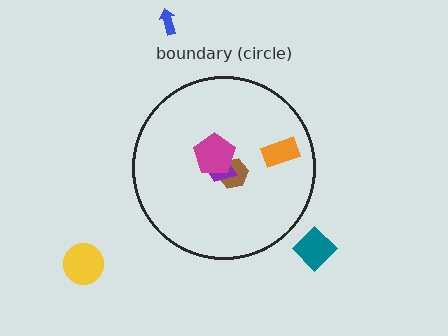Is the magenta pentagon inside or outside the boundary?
Inside.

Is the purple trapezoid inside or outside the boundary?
Inside.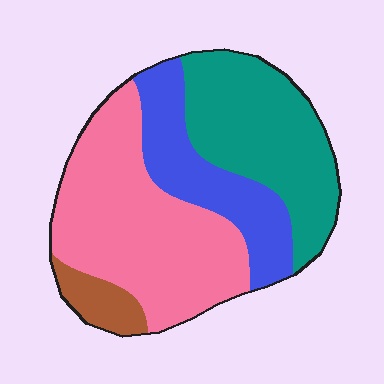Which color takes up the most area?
Pink, at roughly 40%.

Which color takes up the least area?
Brown, at roughly 5%.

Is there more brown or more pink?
Pink.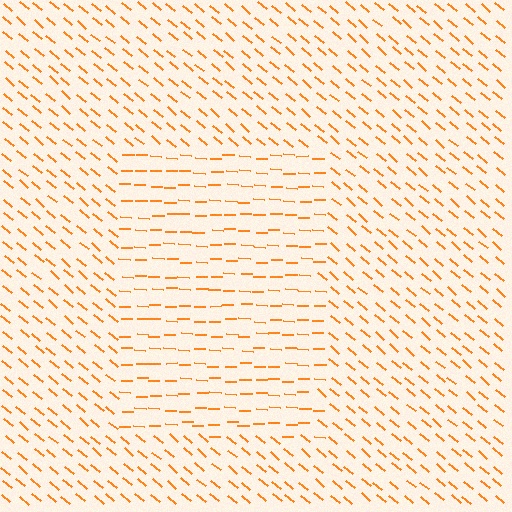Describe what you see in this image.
The image is filled with small orange line segments. A rectangle region in the image has lines oriented differently from the surrounding lines, creating a visible texture boundary.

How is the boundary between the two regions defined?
The boundary is defined purely by a change in line orientation (approximately 38 degrees difference). All lines are the same color and thickness.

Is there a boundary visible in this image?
Yes, there is a texture boundary formed by a change in line orientation.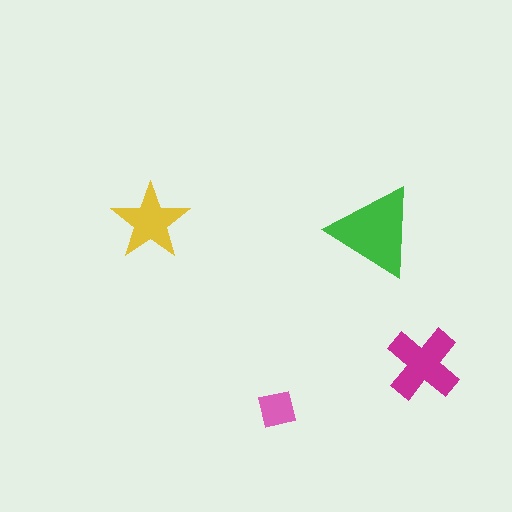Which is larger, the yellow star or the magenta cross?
The magenta cross.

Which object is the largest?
The green triangle.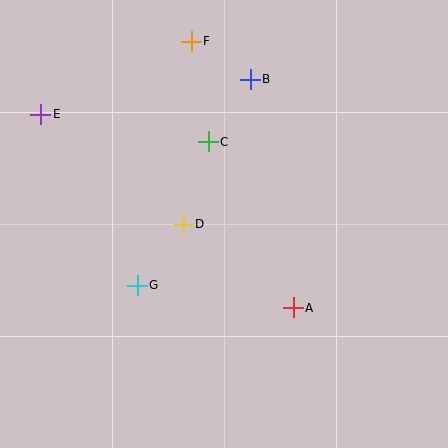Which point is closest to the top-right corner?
Point B is closest to the top-right corner.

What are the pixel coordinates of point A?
Point A is at (293, 308).